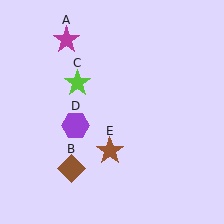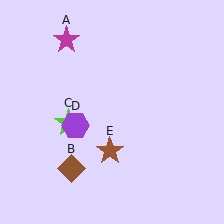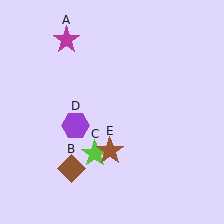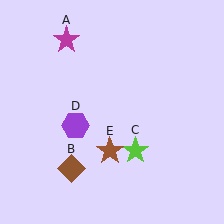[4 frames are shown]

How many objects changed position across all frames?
1 object changed position: lime star (object C).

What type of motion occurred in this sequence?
The lime star (object C) rotated counterclockwise around the center of the scene.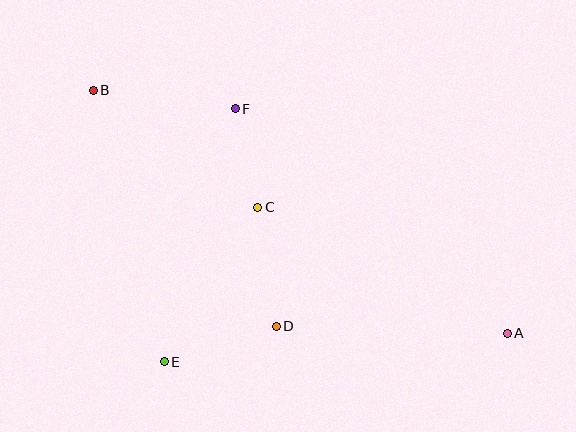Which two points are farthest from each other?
Points A and B are farthest from each other.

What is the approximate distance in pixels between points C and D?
The distance between C and D is approximately 121 pixels.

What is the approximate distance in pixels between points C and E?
The distance between C and E is approximately 180 pixels.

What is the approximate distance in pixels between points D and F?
The distance between D and F is approximately 222 pixels.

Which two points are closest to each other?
Points C and F are closest to each other.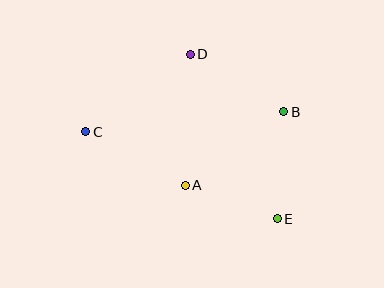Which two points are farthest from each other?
Points C and E are farthest from each other.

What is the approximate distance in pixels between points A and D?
The distance between A and D is approximately 131 pixels.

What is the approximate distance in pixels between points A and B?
The distance between A and B is approximately 123 pixels.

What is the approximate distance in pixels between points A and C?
The distance between A and C is approximately 113 pixels.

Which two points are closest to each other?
Points A and E are closest to each other.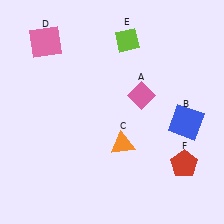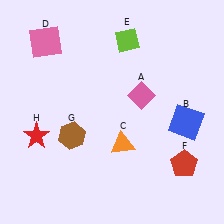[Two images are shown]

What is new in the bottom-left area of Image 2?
A brown hexagon (G) was added in the bottom-left area of Image 2.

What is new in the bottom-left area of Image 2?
A red star (H) was added in the bottom-left area of Image 2.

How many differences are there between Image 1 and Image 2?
There are 2 differences between the two images.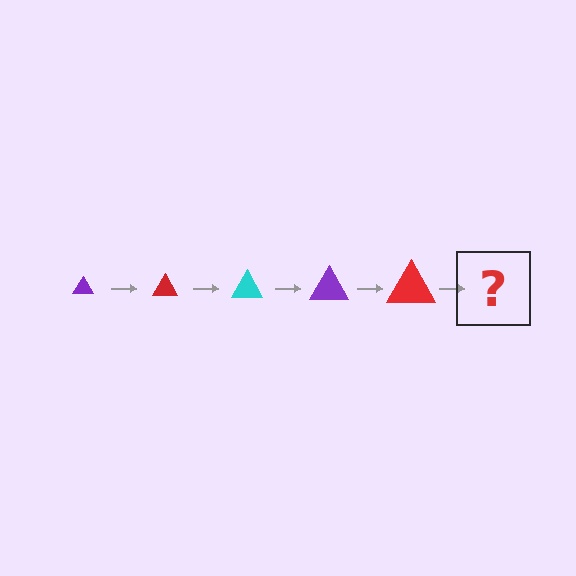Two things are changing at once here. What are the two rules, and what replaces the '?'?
The two rules are that the triangle grows larger each step and the color cycles through purple, red, and cyan. The '?' should be a cyan triangle, larger than the previous one.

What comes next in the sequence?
The next element should be a cyan triangle, larger than the previous one.